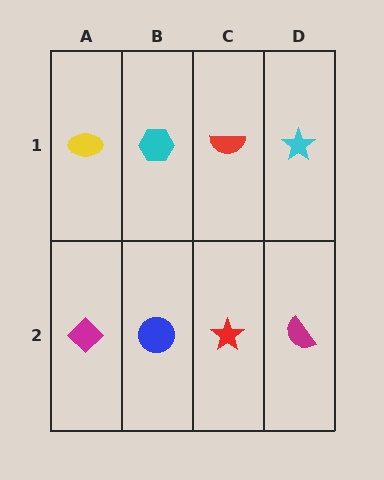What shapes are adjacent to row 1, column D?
A magenta semicircle (row 2, column D), a red semicircle (row 1, column C).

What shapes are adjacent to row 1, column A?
A magenta diamond (row 2, column A), a cyan hexagon (row 1, column B).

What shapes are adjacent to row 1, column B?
A blue circle (row 2, column B), a yellow ellipse (row 1, column A), a red semicircle (row 1, column C).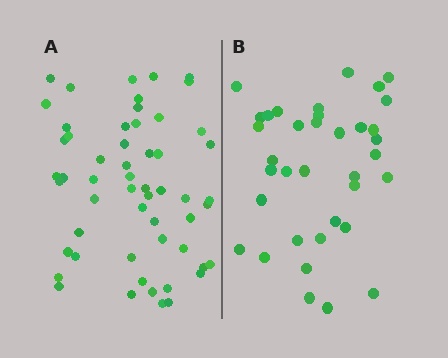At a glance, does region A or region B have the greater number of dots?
Region A (the left region) has more dots.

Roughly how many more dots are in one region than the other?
Region A has approximately 20 more dots than region B.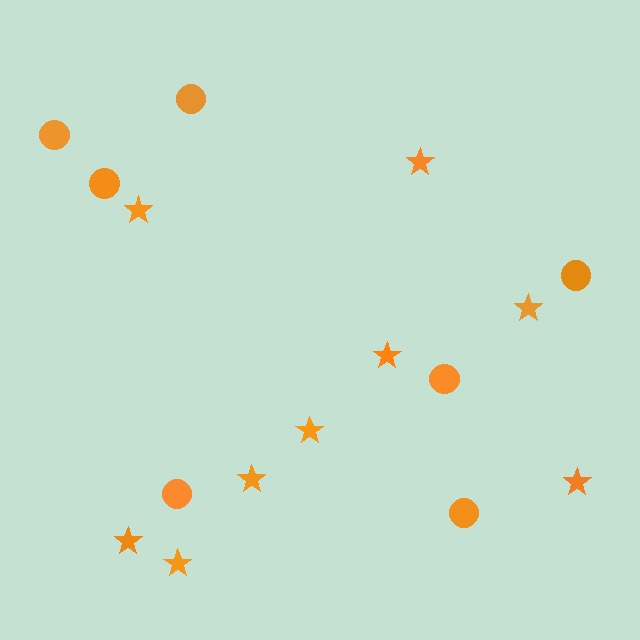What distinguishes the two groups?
There are 2 groups: one group of circles (7) and one group of stars (9).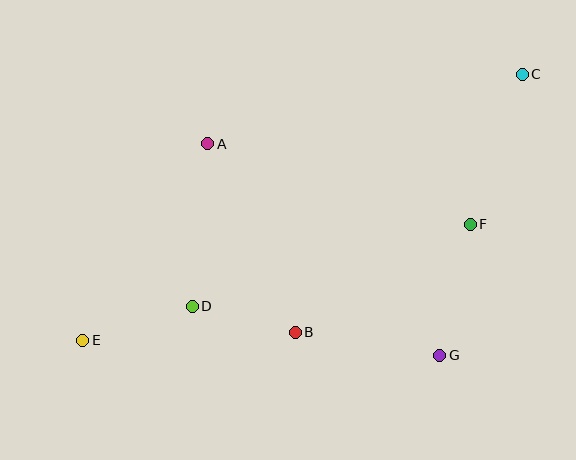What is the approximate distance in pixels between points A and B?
The distance between A and B is approximately 208 pixels.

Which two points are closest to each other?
Points B and D are closest to each other.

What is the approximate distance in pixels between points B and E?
The distance between B and E is approximately 213 pixels.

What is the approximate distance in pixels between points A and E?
The distance between A and E is approximately 233 pixels.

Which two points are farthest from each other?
Points C and E are farthest from each other.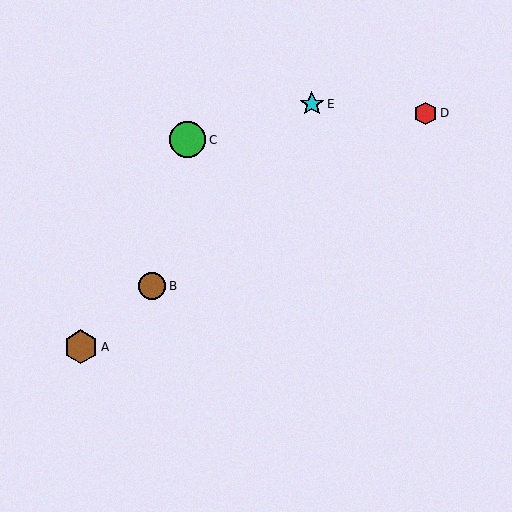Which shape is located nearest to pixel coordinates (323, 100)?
The cyan star (labeled E) at (312, 104) is nearest to that location.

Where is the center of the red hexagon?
The center of the red hexagon is at (425, 114).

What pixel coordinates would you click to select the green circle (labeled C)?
Click at (187, 140) to select the green circle C.